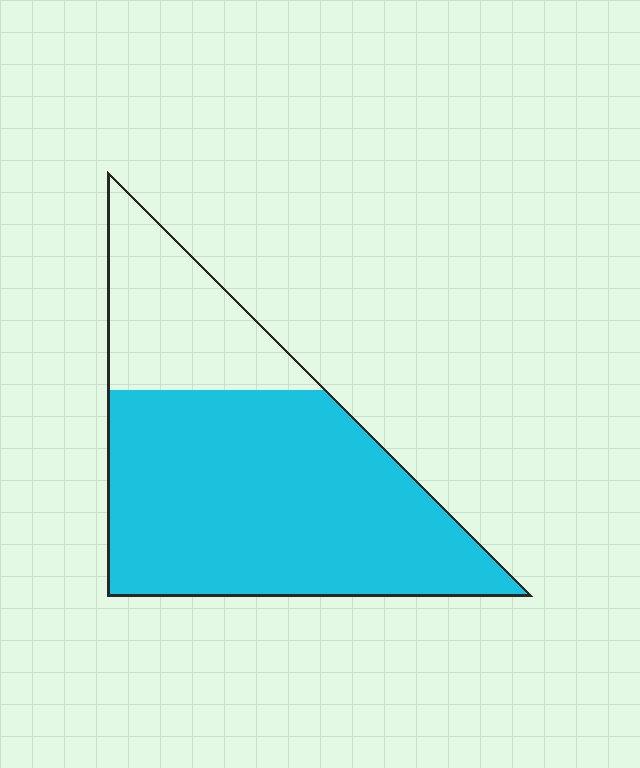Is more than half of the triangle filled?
Yes.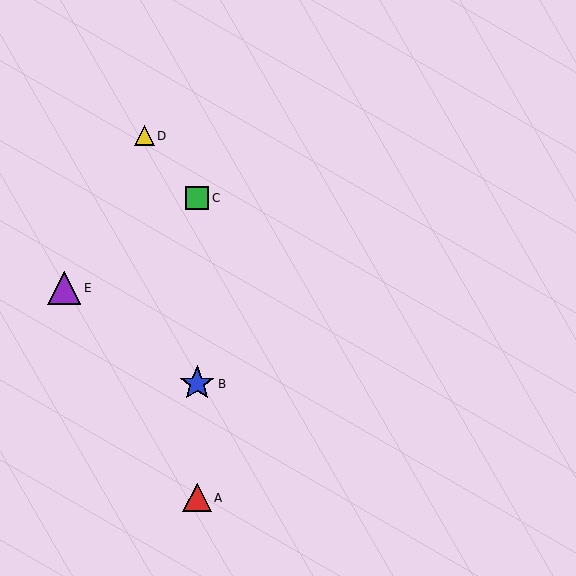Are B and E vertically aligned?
No, B is at x≈197 and E is at x≈64.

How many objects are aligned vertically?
3 objects (A, B, C) are aligned vertically.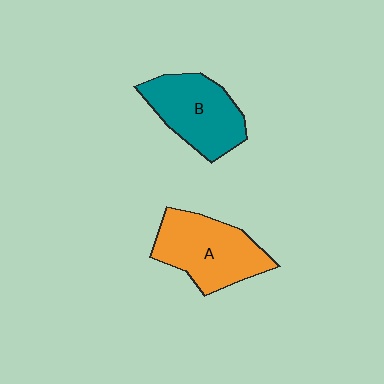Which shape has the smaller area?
Shape B (teal).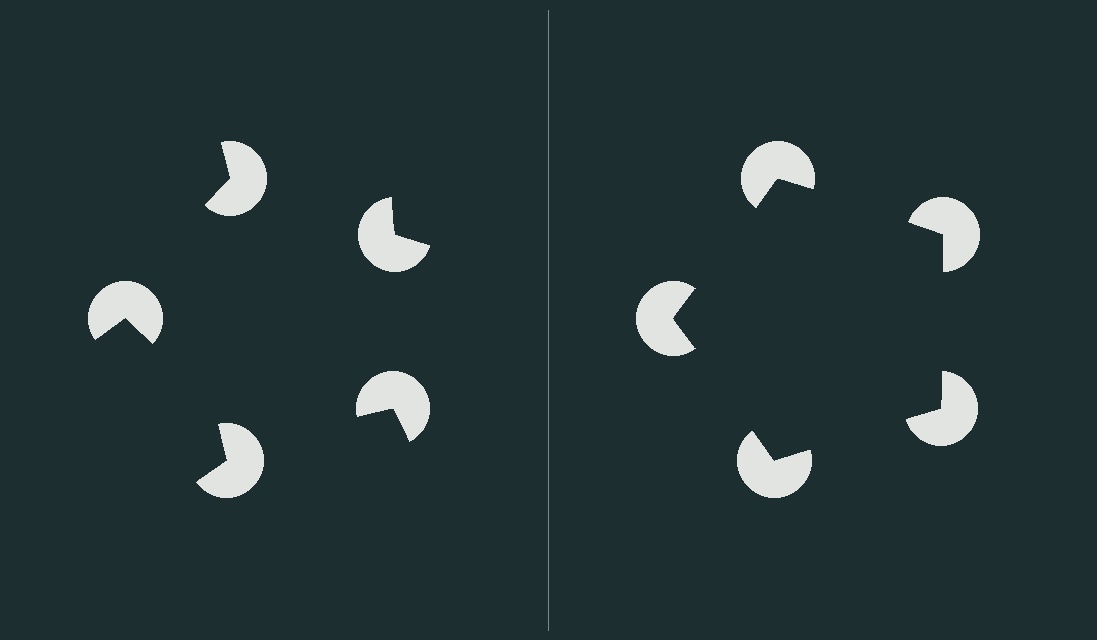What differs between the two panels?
The pac-man discs are positioned identically on both sides; only the wedge orientations differ. On the right they align to a pentagon; on the left they are misaligned.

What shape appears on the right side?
An illusory pentagon.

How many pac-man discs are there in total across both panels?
10 — 5 on each side.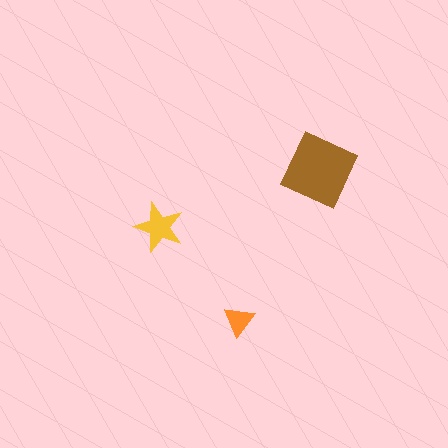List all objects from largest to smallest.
The brown square, the yellow star, the orange triangle.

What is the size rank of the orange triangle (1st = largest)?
3rd.